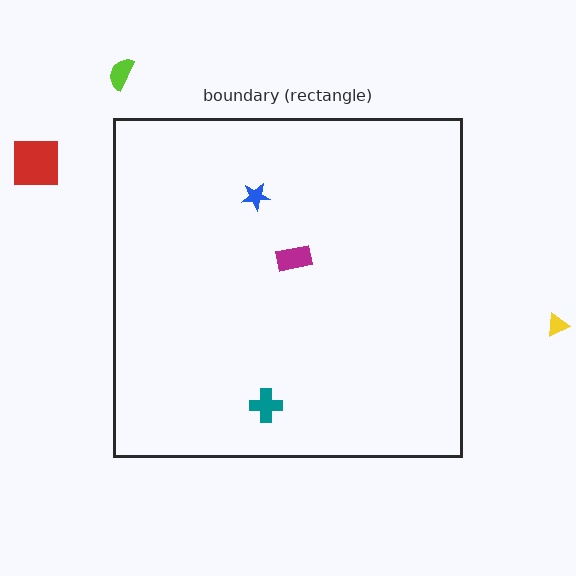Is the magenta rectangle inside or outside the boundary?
Inside.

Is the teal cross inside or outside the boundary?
Inside.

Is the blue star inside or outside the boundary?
Inside.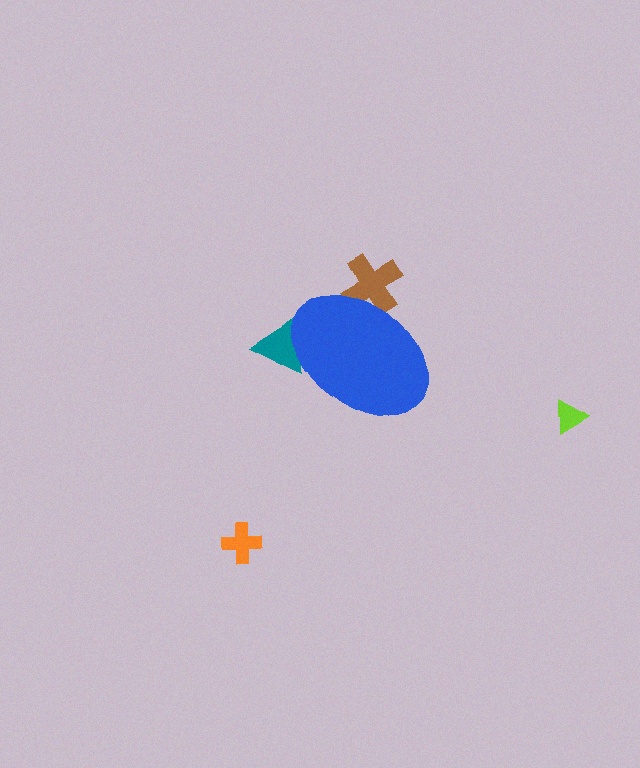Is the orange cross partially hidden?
No, the orange cross is fully visible.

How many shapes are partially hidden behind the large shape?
2 shapes are partially hidden.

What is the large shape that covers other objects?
A blue ellipse.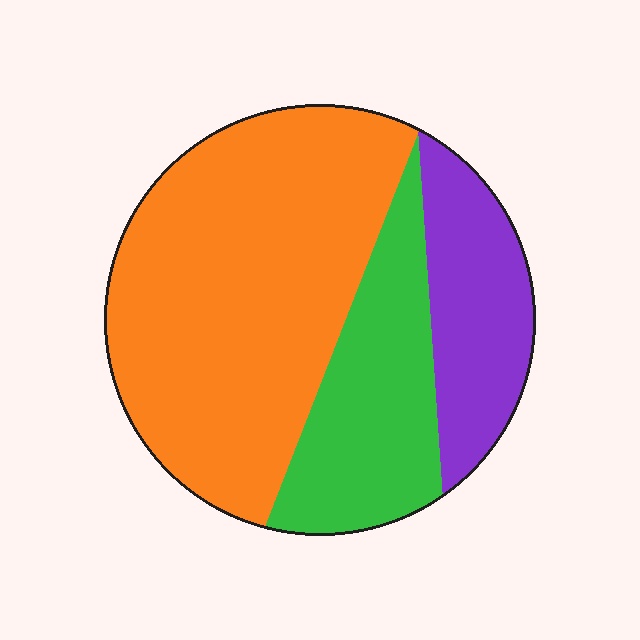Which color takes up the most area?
Orange, at roughly 55%.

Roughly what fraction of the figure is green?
Green covers 24% of the figure.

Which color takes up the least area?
Purple, at roughly 20%.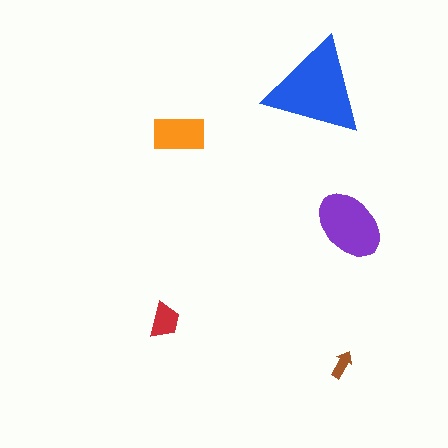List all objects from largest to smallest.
The blue triangle, the purple ellipse, the orange rectangle, the red trapezoid, the brown arrow.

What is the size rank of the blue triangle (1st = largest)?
1st.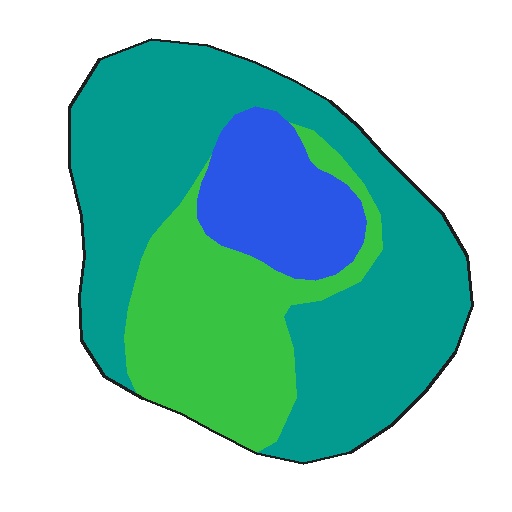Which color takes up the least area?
Blue, at roughly 15%.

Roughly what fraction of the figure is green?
Green takes up between a quarter and a half of the figure.